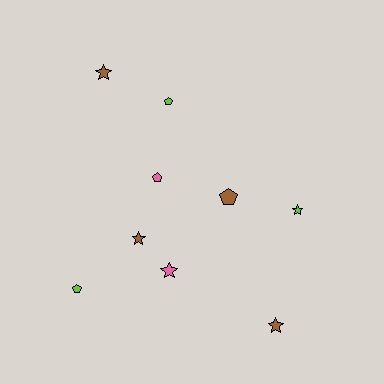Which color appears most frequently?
Brown, with 4 objects.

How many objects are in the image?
There are 9 objects.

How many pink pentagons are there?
There is 1 pink pentagon.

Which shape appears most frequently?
Star, with 5 objects.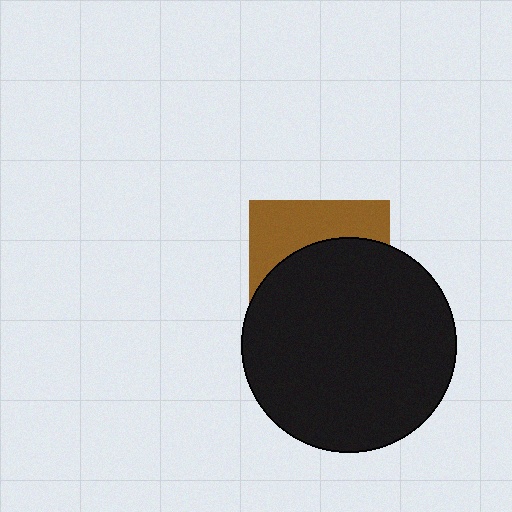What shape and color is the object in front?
The object in front is a black circle.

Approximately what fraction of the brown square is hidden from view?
Roughly 64% of the brown square is hidden behind the black circle.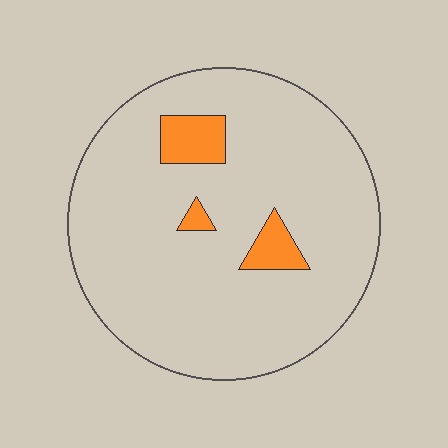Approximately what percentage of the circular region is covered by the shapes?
Approximately 10%.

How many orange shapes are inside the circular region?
3.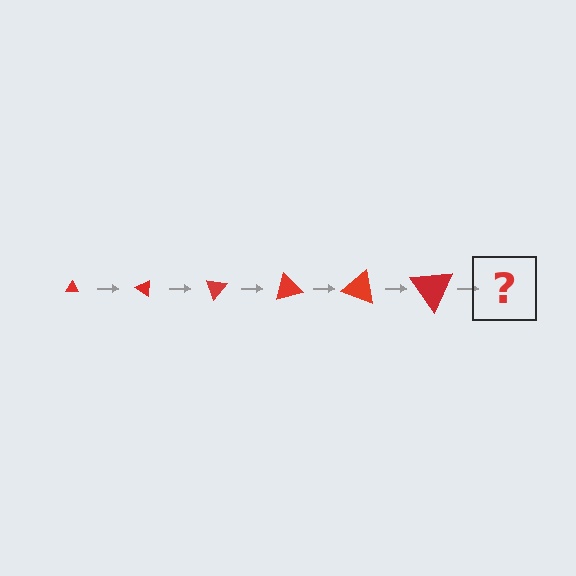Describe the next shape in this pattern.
It should be a triangle, larger than the previous one and rotated 210 degrees from the start.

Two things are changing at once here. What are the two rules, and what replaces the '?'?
The two rules are that the triangle grows larger each step and it rotates 35 degrees each step. The '?' should be a triangle, larger than the previous one and rotated 210 degrees from the start.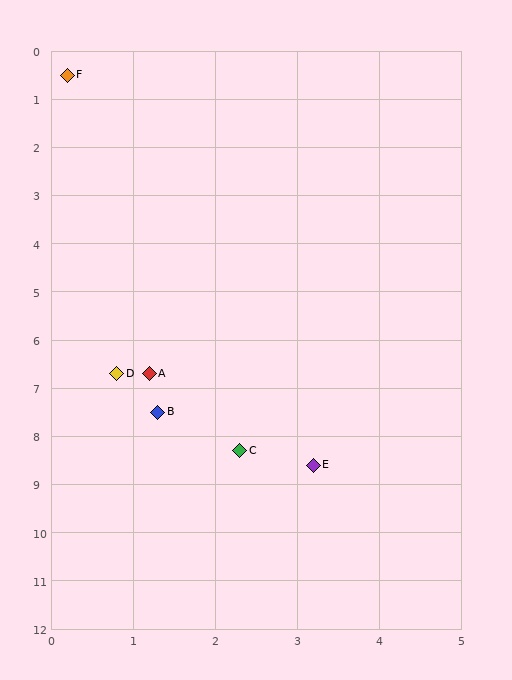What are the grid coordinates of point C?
Point C is at approximately (2.3, 8.3).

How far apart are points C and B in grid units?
Points C and B are about 1.3 grid units apart.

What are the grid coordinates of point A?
Point A is at approximately (1.2, 6.7).